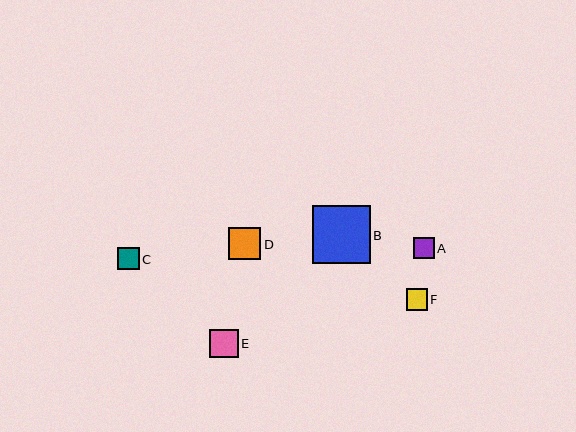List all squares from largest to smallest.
From largest to smallest: B, D, E, C, F, A.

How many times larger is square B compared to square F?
Square B is approximately 2.7 times the size of square F.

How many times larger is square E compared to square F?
Square E is approximately 1.3 times the size of square F.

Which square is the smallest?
Square A is the smallest with a size of approximately 21 pixels.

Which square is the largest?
Square B is the largest with a size of approximately 58 pixels.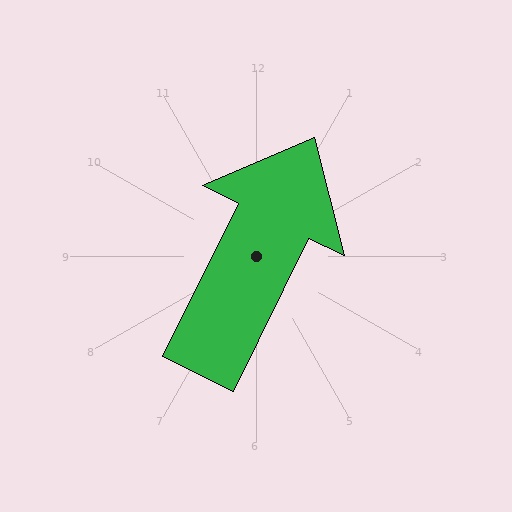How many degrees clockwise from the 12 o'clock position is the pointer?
Approximately 26 degrees.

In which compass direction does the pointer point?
Northeast.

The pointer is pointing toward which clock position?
Roughly 1 o'clock.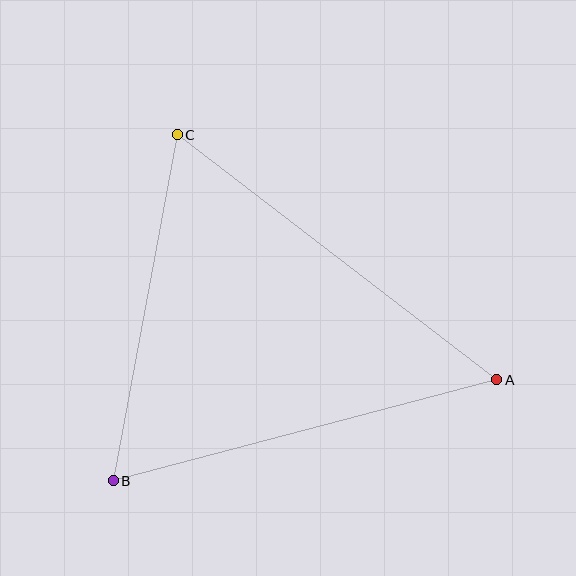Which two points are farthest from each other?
Points A and C are farthest from each other.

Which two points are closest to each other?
Points B and C are closest to each other.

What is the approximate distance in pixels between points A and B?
The distance between A and B is approximately 397 pixels.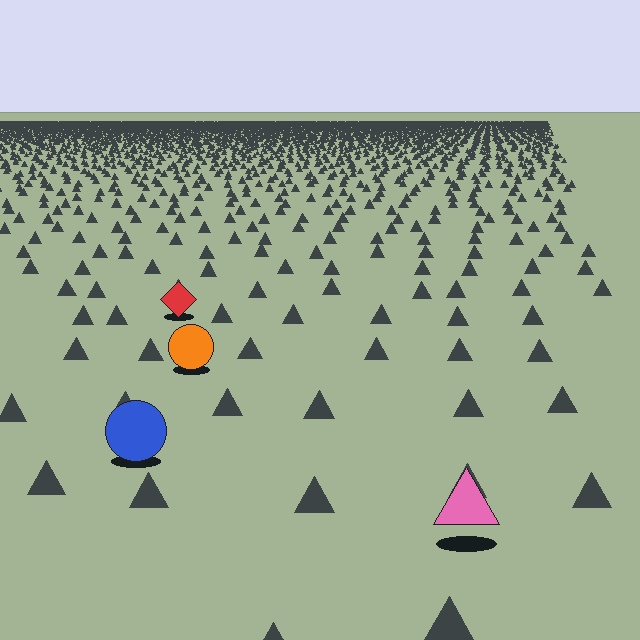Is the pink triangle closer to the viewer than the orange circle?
Yes. The pink triangle is closer — you can tell from the texture gradient: the ground texture is coarser near it.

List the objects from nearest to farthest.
From nearest to farthest: the pink triangle, the blue circle, the orange circle, the red diamond.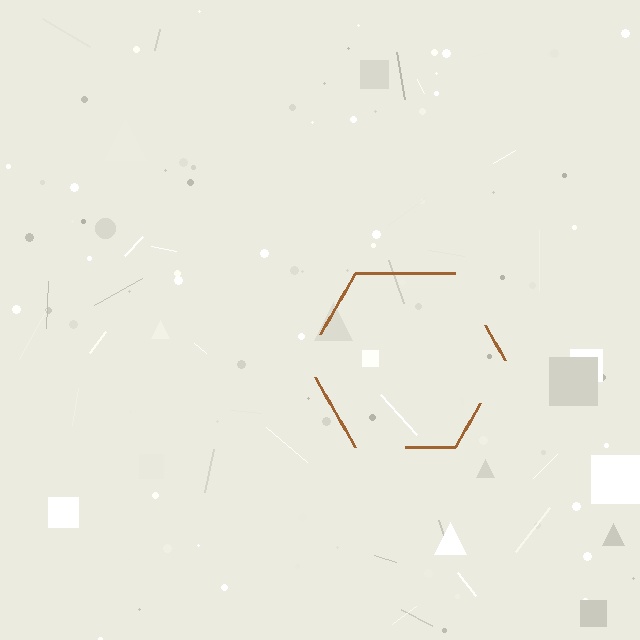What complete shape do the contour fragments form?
The contour fragments form a hexagon.